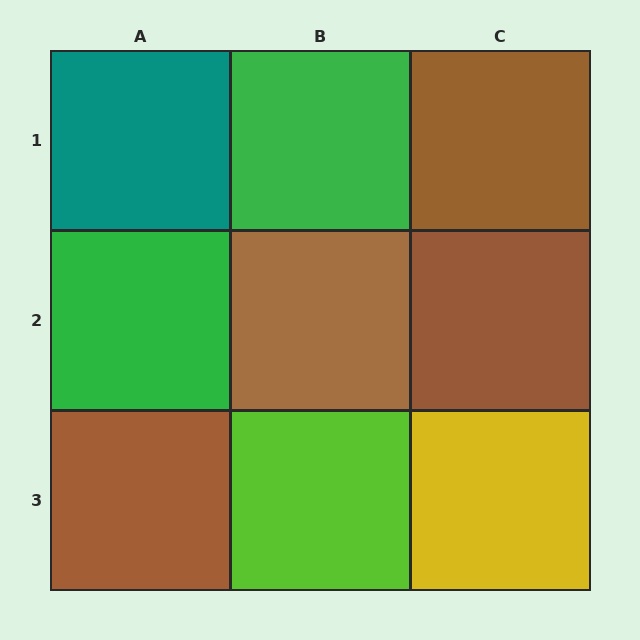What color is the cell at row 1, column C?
Brown.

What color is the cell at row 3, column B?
Lime.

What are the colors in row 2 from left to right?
Green, brown, brown.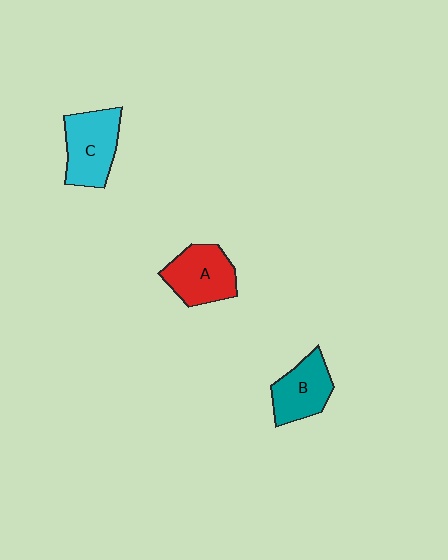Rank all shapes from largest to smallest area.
From largest to smallest: C (cyan), A (red), B (teal).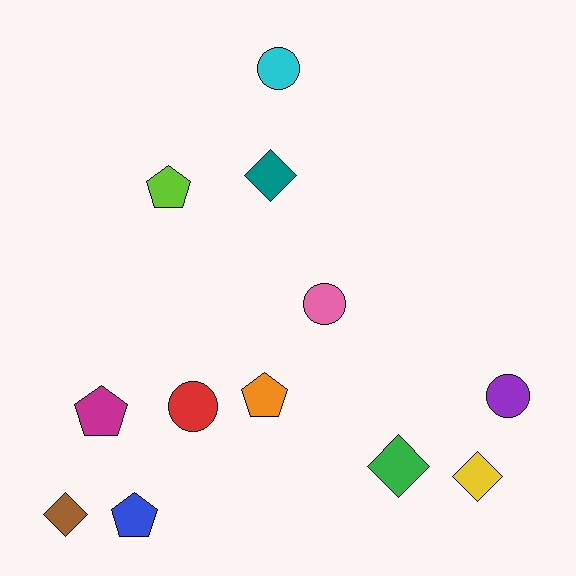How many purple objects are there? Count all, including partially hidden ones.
There is 1 purple object.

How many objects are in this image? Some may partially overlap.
There are 12 objects.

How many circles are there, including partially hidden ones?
There are 4 circles.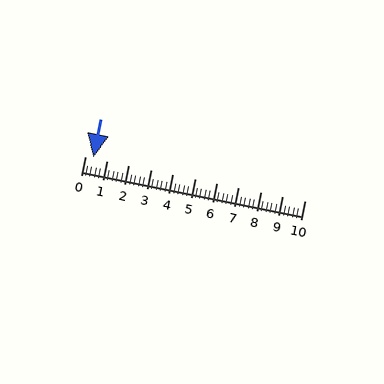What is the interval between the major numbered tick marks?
The major tick marks are spaced 1 units apart.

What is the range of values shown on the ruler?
The ruler shows values from 0 to 10.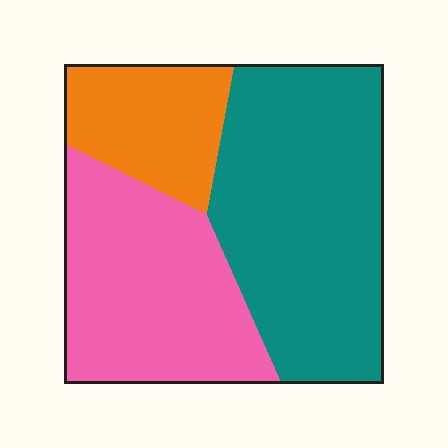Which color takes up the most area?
Teal, at roughly 45%.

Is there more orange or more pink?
Pink.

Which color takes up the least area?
Orange, at roughly 20%.